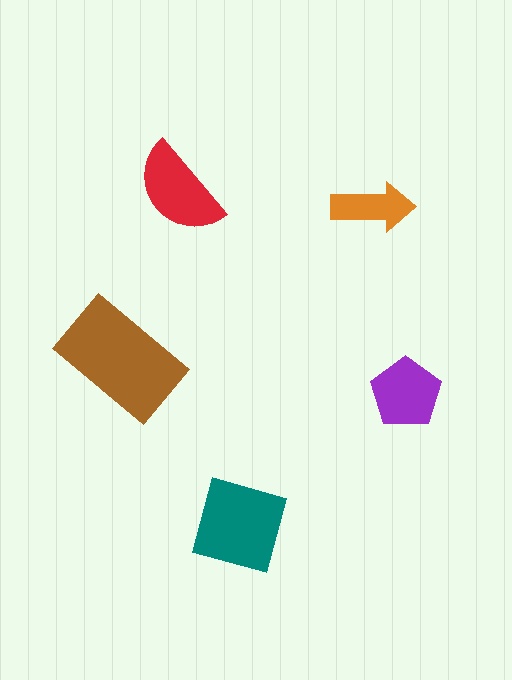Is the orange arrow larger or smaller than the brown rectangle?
Smaller.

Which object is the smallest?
The orange arrow.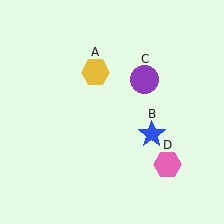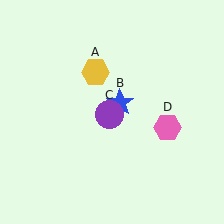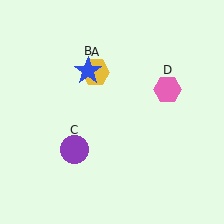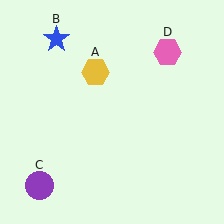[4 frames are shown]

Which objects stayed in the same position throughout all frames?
Yellow hexagon (object A) remained stationary.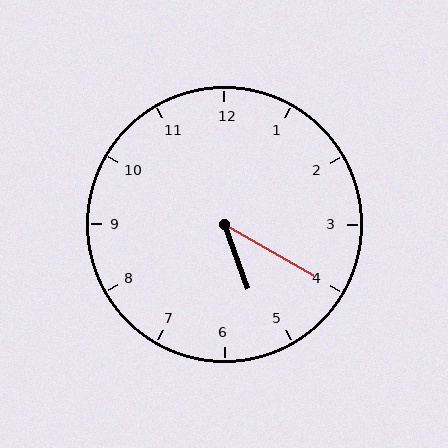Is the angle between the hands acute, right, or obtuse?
It is acute.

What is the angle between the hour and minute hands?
Approximately 40 degrees.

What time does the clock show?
5:20.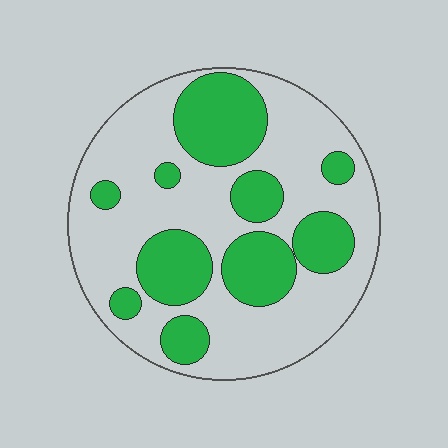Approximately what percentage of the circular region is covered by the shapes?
Approximately 35%.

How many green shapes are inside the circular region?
10.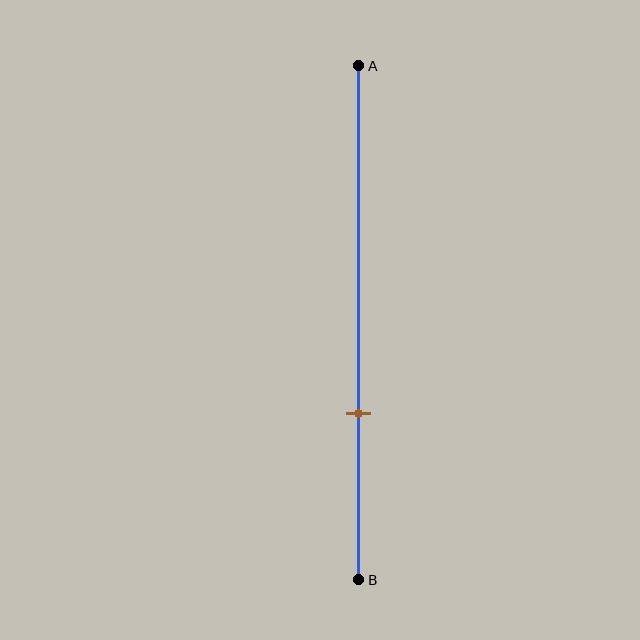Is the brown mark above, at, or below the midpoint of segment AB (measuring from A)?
The brown mark is below the midpoint of segment AB.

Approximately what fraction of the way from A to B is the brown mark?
The brown mark is approximately 70% of the way from A to B.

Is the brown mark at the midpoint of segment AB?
No, the mark is at about 70% from A, not at the 50% midpoint.